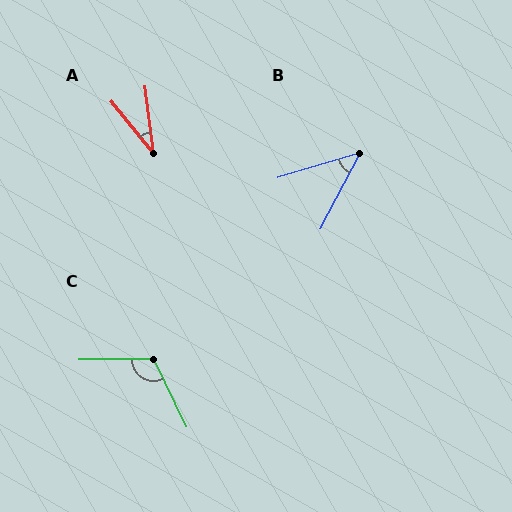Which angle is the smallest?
A, at approximately 32 degrees.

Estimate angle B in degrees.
Approximately 46 degrees.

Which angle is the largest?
C, at approximately 115 degrees.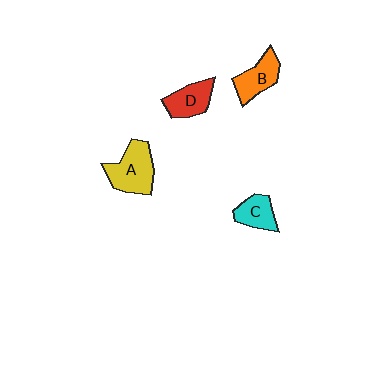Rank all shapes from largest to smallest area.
From largest to smallest: A (yellow), B (orange), D (red), C (cyan).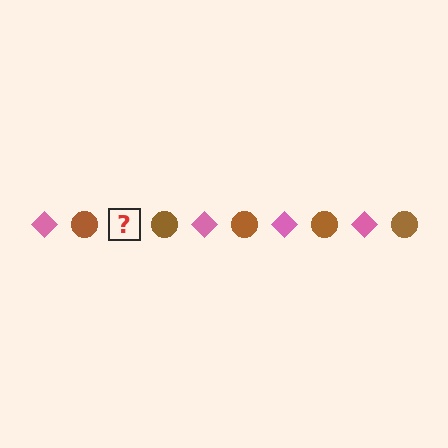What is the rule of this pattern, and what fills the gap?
The rule is that the pattern alternates between pink diamond and brown circle. The gap should be filled with a pink diamond.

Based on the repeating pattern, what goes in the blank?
The blank should be a pink diamond.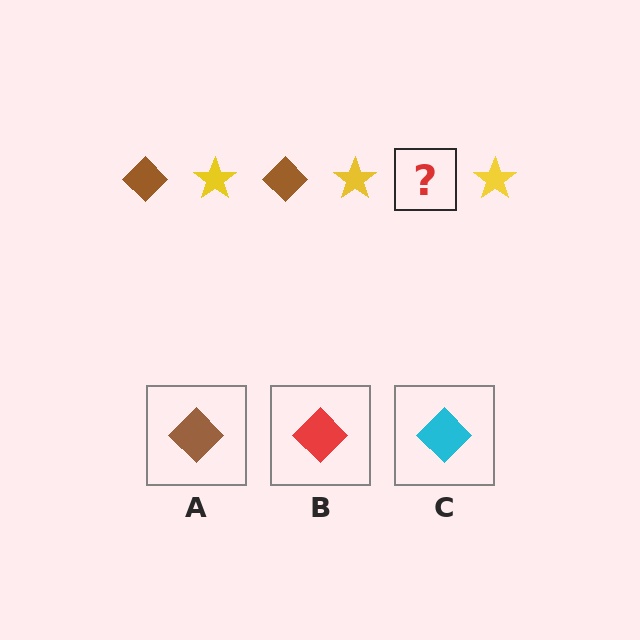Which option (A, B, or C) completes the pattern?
A.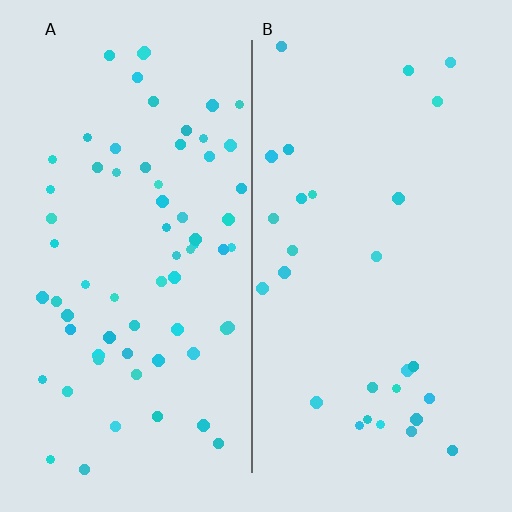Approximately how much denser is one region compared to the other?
Approximately 2.4× — region A over region B.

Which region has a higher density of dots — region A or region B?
A (the left).